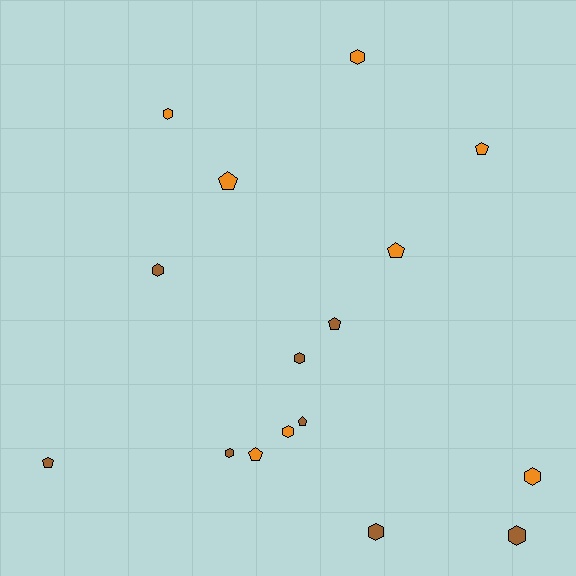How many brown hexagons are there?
There are 5 brown hexagons.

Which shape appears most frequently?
Hexagon, with 9 objects.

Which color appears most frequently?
Brown, with 8 objects.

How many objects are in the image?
There are 16 objects.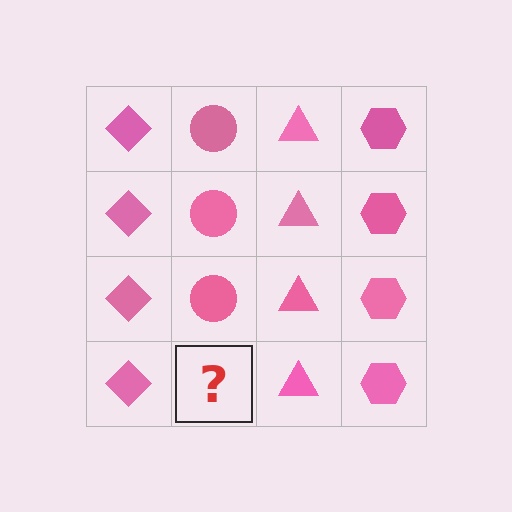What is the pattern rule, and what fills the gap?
The rule is that each column has a consistent shape. The gap should be filled with a pink circle.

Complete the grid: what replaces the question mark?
The question mark should be replaced with a pink circle.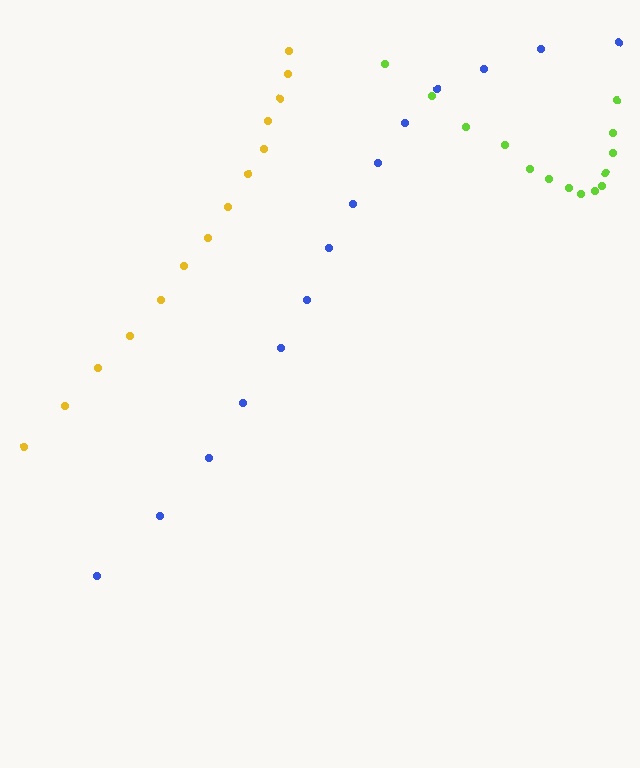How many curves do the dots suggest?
There are 3 distinct paths.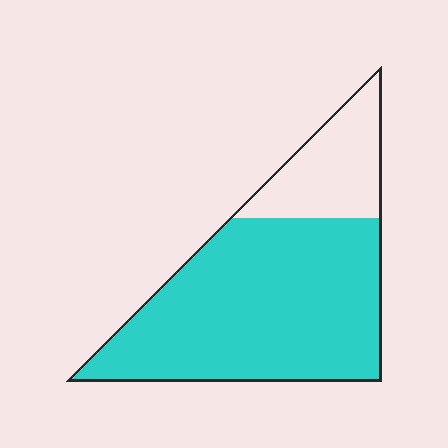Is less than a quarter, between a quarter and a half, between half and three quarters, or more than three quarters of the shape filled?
More than three quarters.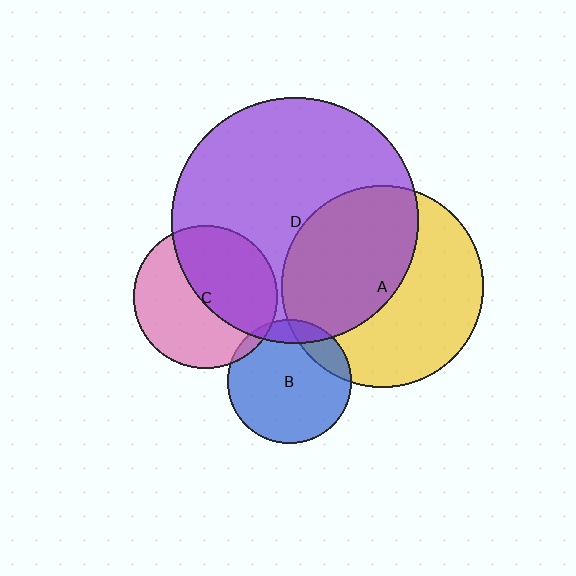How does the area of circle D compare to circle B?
Approximately 3.9 times.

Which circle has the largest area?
Circle D (purple).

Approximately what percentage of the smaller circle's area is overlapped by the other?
Approximately 50%.